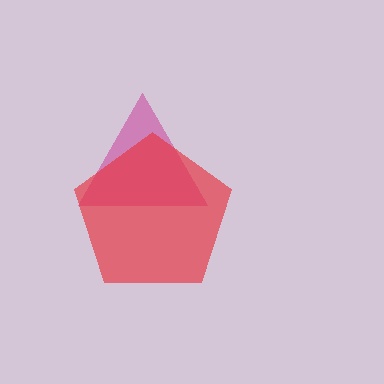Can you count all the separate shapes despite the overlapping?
Yes, there are 2 separate shapes.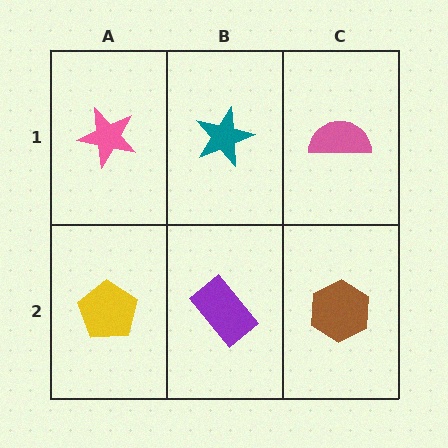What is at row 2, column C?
A brown hexagon.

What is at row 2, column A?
A yellow pentagon.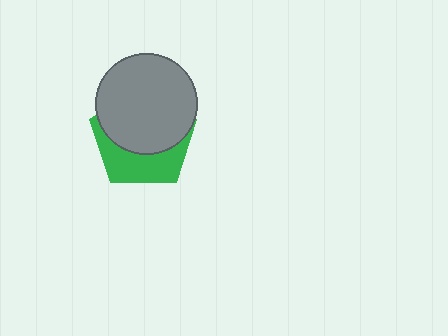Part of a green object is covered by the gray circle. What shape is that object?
It is a pentagon.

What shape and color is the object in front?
The object in front is a gray circle.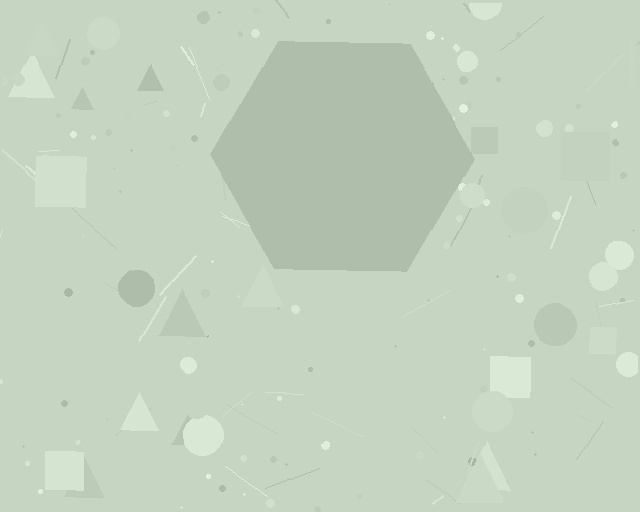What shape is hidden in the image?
A hexagon is hidden in the image.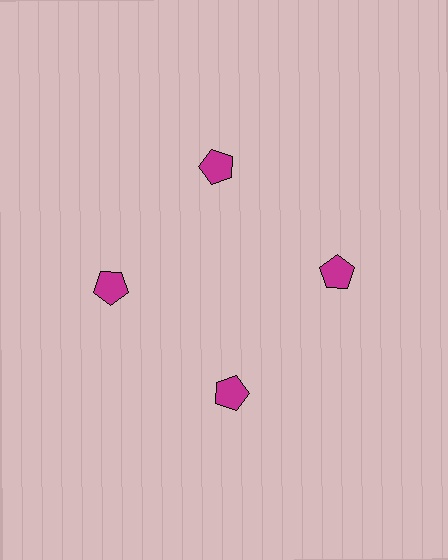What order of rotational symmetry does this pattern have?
This pattern has 4-fold rotational symmetry.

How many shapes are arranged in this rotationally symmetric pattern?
There are 4 shapes, arranged in 4 groups of 1.